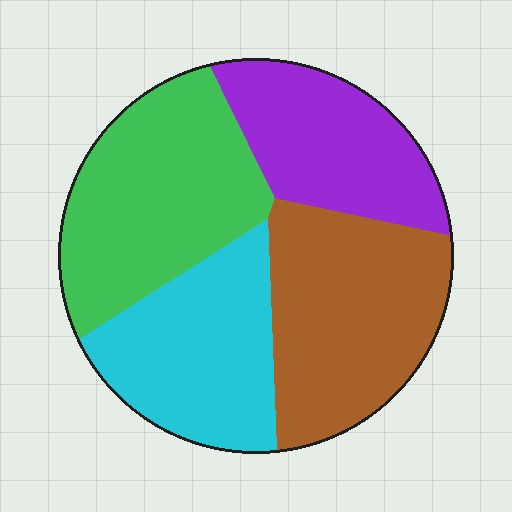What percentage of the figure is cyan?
Cyan takes up about one quarter (1/4) of the figure.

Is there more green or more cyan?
Green.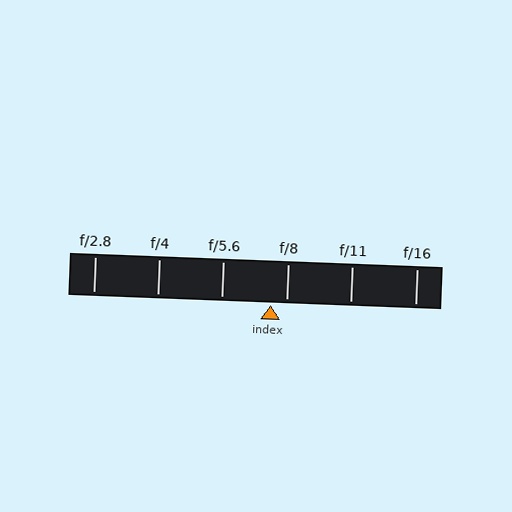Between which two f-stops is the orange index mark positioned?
The index mark is between f/5.6 and f/8.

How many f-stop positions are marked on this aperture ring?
There are 6 f-stop positions marked.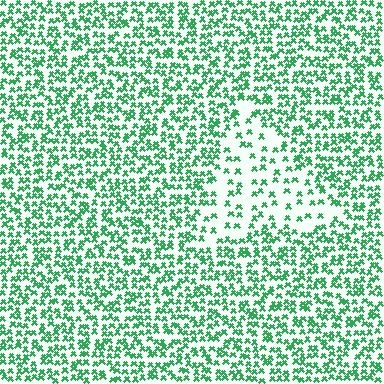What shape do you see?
I see a triangle.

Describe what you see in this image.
The image contains small green elements arranged at two different densities. A triangle-shaped region is visible where the elements are less densely packed than the surrounding area.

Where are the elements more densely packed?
The elements are more densely packed outside the triangle boundary.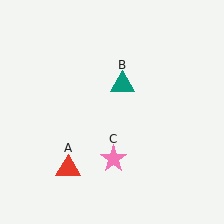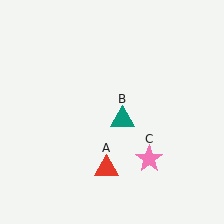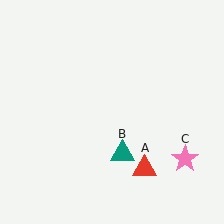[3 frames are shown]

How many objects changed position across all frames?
3 objects changed position: red triangle (object A), teal triangle (object B), pink star (object C).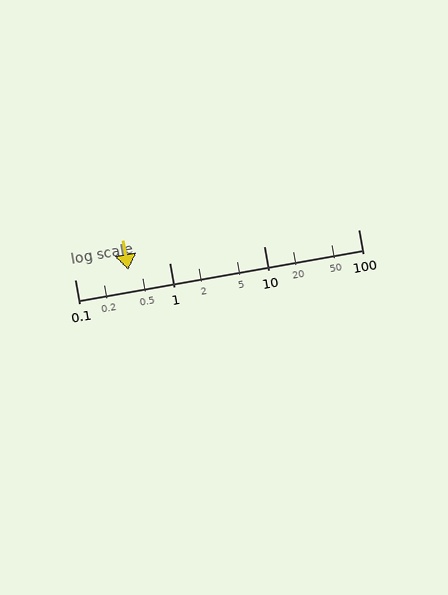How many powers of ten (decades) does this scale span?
The scale spans 3 decades, from 0.1 to 100.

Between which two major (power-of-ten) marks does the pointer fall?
The pointer is between 0.1 and 1.